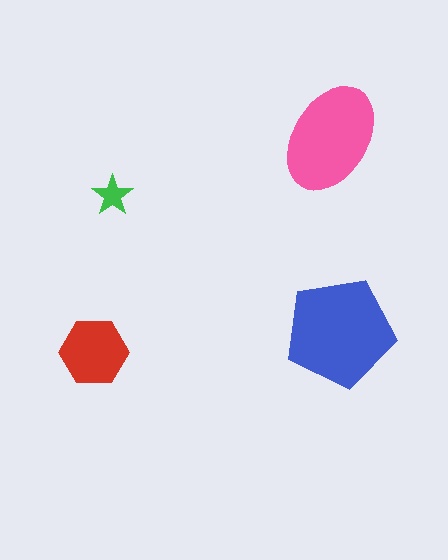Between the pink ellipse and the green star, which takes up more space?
The pink ellipse.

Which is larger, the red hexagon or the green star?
The red hexagon.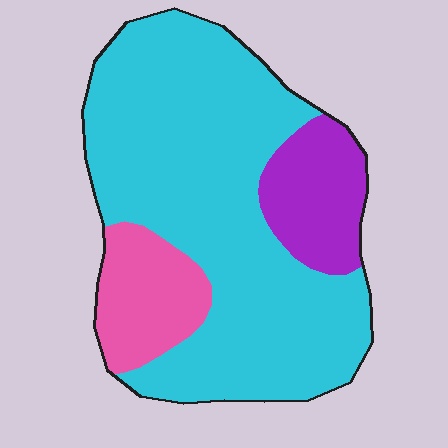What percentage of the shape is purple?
Purple covers 14% of the shape.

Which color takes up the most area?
Cyan, at roughly 70%.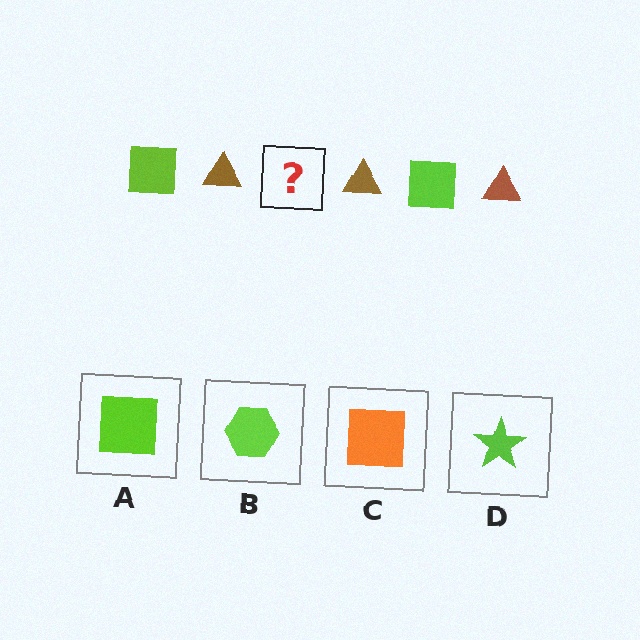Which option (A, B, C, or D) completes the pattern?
A.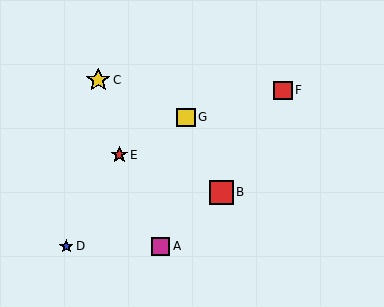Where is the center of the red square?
The center of the red square is at (283, 90).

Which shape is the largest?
The yellow star (labeled C) is the largest.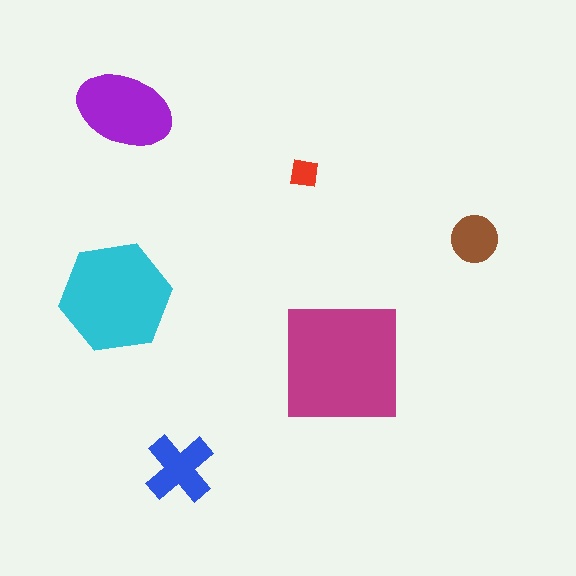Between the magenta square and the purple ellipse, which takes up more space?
The magenta square.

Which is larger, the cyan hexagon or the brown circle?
The cyan hexagon.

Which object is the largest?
The magenta square.